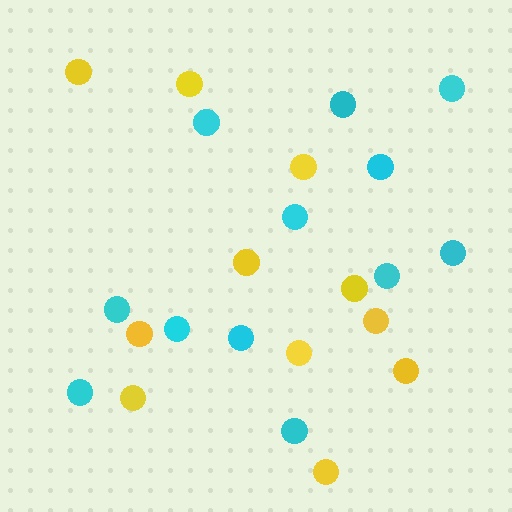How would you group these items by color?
There are 2 groups: one group of cyan circles (12) and one group of yellow circles (11).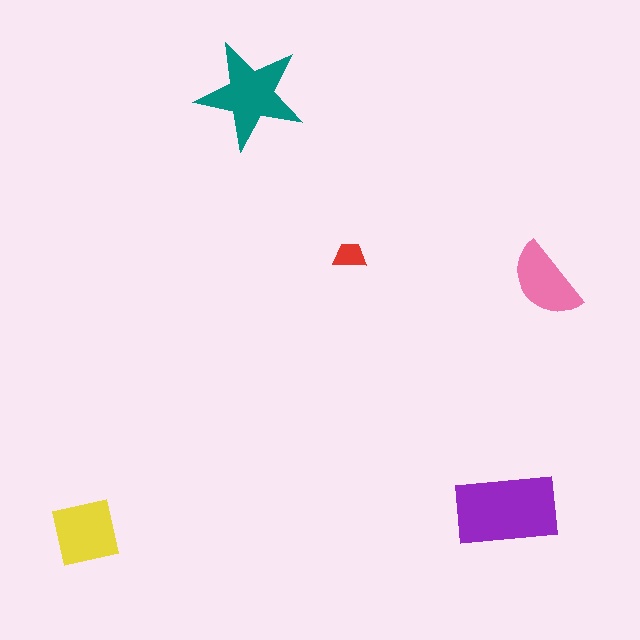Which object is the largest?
The purple rectangle.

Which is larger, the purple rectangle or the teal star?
The purple rectangle.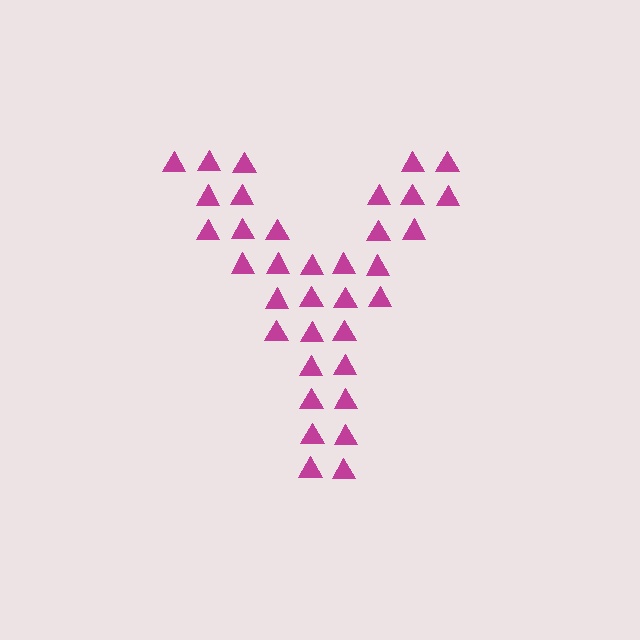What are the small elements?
The small elements are triangles.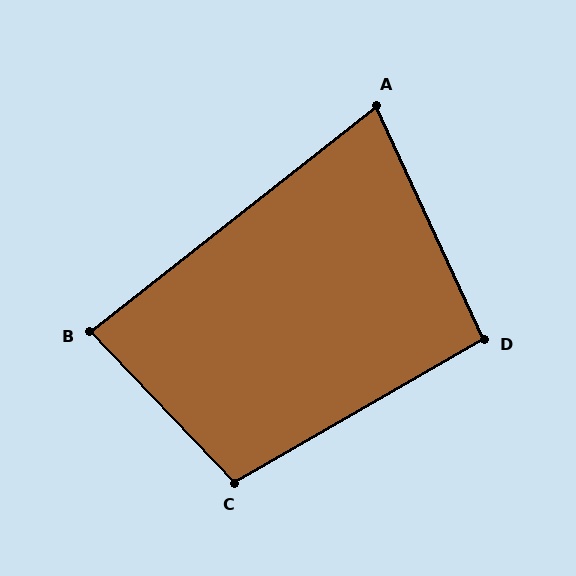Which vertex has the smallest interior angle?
A, at approximately 76 degrees.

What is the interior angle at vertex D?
Approximately 95 degrees (obtuse).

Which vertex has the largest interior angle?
C, at approximately 104 degrees.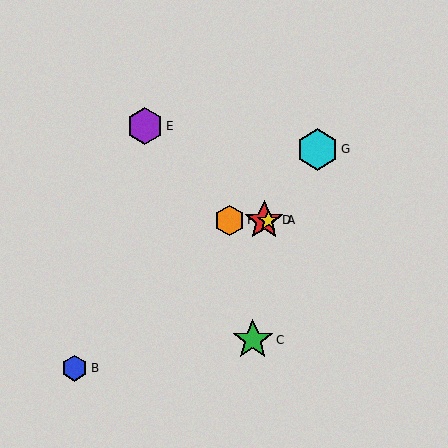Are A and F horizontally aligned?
Yes, both are at y≈220.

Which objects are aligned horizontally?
Objects A, D, F are aligned horizontally.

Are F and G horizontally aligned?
No, F is at y≈220 and G is at y≈149.